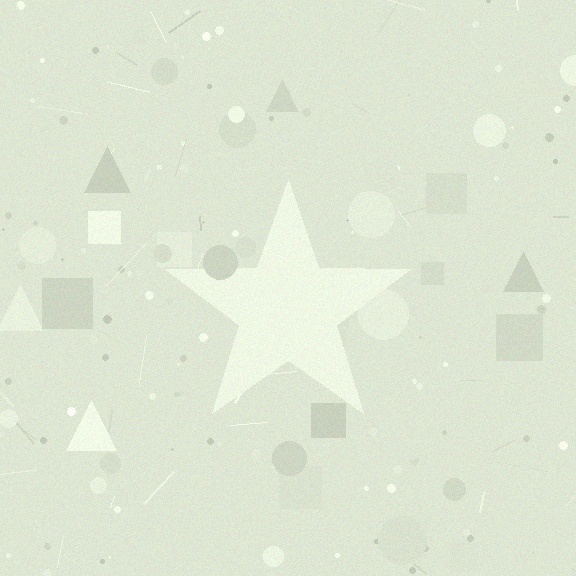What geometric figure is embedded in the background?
A star is embedded in the background.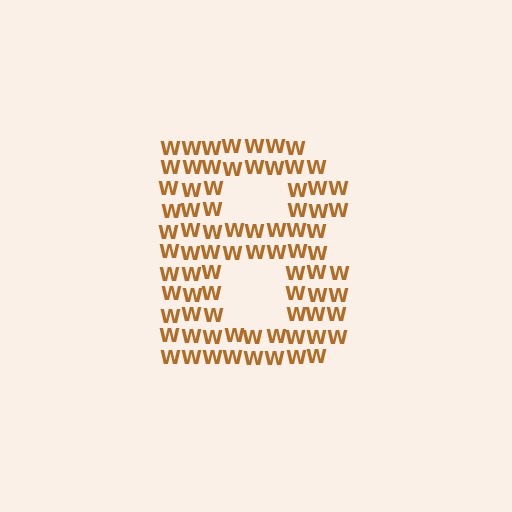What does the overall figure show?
The overall figure shows the letter B.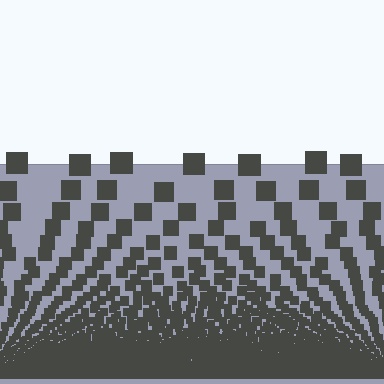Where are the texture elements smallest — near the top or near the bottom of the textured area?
Near the bottom.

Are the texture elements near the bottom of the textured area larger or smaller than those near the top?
Smaller. The gradient is inverted — elements near the bottom are smaller and denser.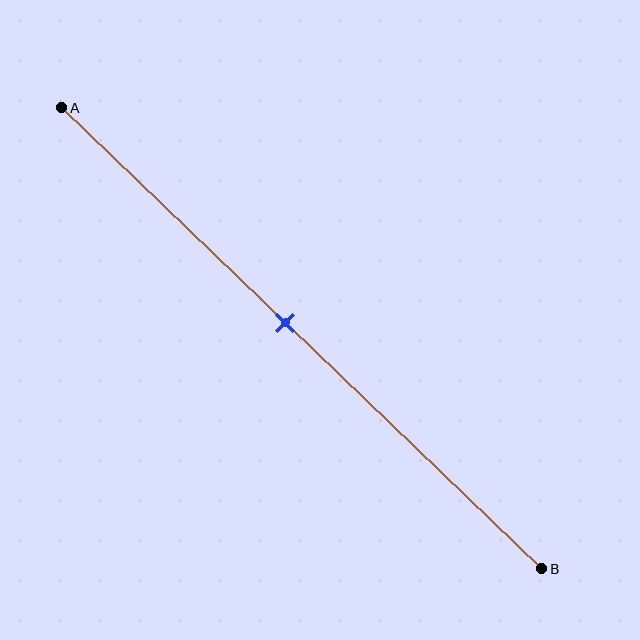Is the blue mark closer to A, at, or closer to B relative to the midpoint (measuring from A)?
The blue mark is closer to point A than the midpoint of segment AB.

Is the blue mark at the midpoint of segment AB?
No, the mark is at about 45% from A, not at the 50% midpoint.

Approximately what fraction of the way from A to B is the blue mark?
The blue mark is approximately 45% of the way from A to B.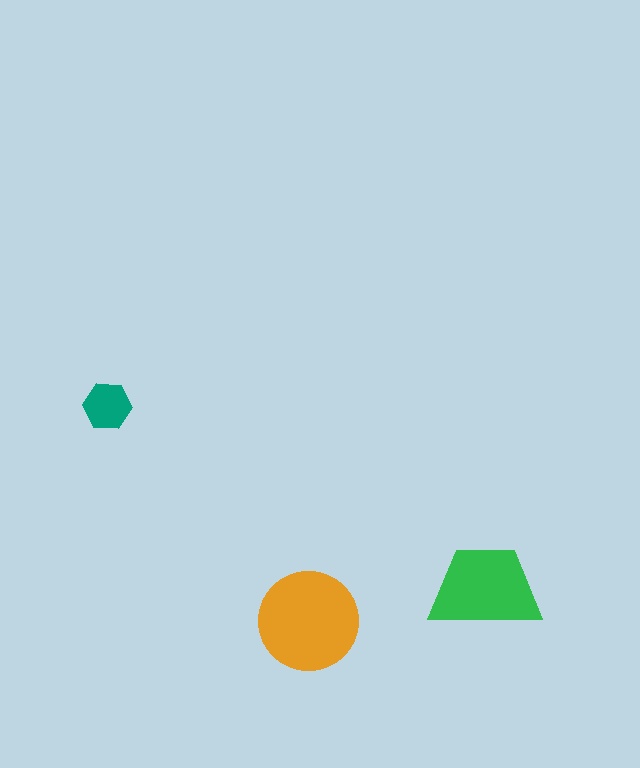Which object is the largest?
The orange circle.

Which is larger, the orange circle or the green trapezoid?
The orange circle.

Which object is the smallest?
The teal hexagon.